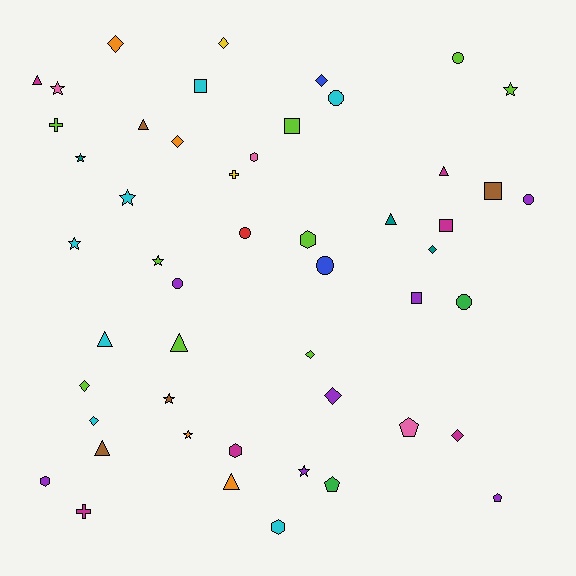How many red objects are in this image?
There is 1 red object.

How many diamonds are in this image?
There are 10 diamonds.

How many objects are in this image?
There are 50 objects.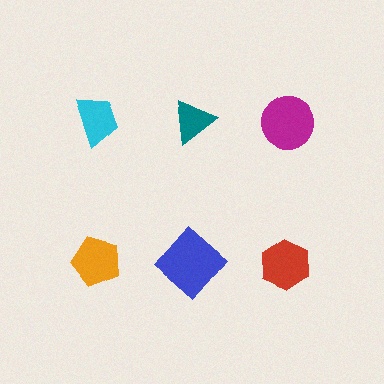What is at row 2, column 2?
A blue diamond.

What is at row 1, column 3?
A magenta circle.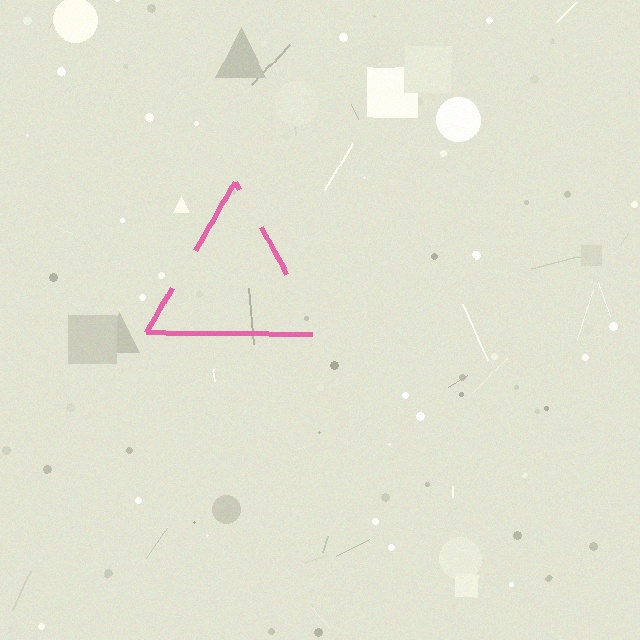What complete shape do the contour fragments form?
The contour fragments form a triangle.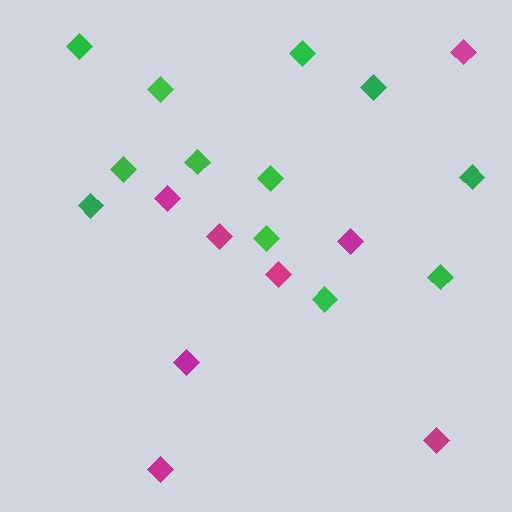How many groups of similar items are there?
There are 2 groups: one group of green diamonds (12) and one group of magenta diamonds (8).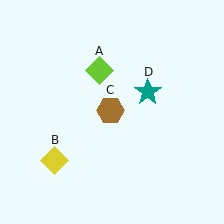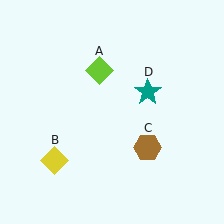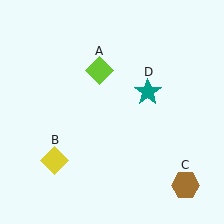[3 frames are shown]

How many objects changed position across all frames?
1 object changed position: brown hexagon (object C).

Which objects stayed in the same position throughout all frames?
Lime diamond (object A) and yellow diamond (object B) and teal star (object D) remained stationary.